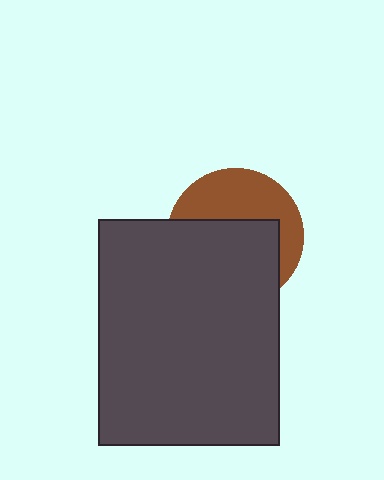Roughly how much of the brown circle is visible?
A small part of it is visible (roughly 43%).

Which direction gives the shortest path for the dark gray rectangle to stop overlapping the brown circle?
Moving down gives the shortest separation.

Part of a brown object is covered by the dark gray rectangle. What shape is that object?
It is a circle.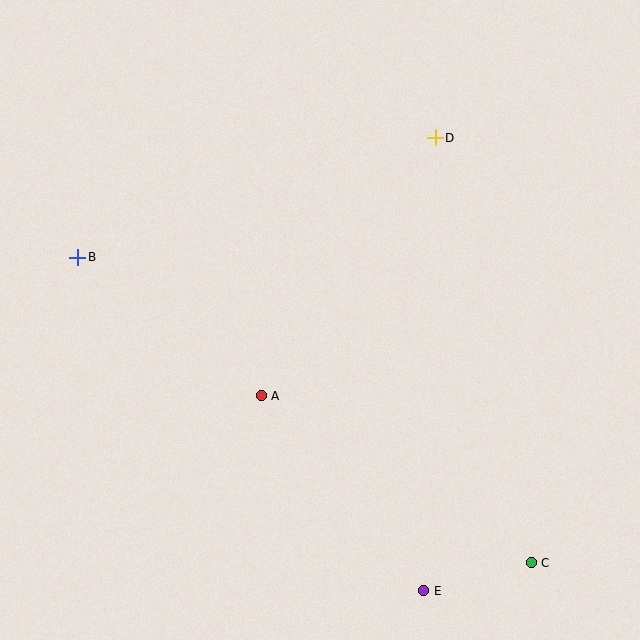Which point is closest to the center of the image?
Point A at (261, 396) is closest to the center.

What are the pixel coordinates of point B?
Point B is at (78, 257).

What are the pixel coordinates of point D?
Point D is at (435, 138).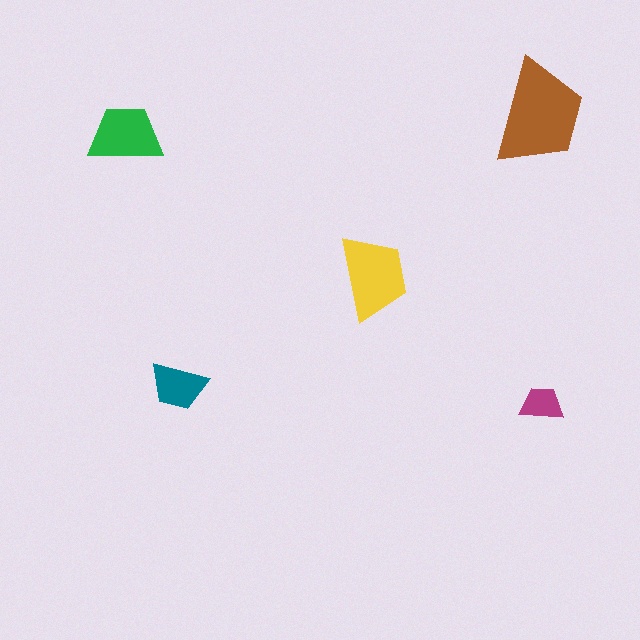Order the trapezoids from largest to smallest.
the brown one, the yellow one, the green one, the teal one, the magenta one.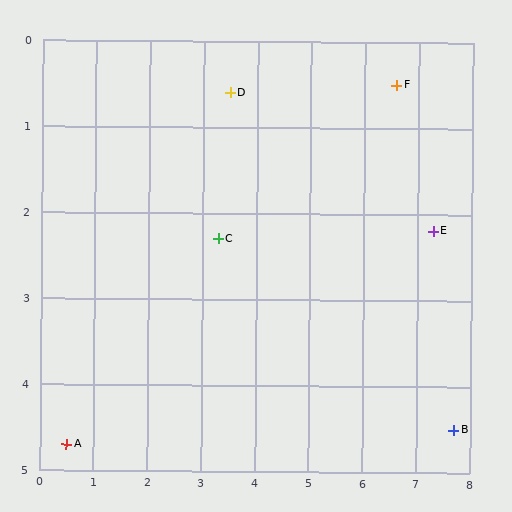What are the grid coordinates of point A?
Point A is at approximately (0.5, 4.7).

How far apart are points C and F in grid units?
Points C and F are about 3.8 grid units apart.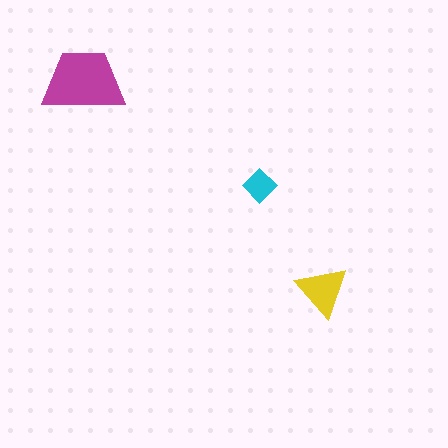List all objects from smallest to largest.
The cyan diamond, the yellow triangle, the magenta trapezoid.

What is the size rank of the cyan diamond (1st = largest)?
3rd.